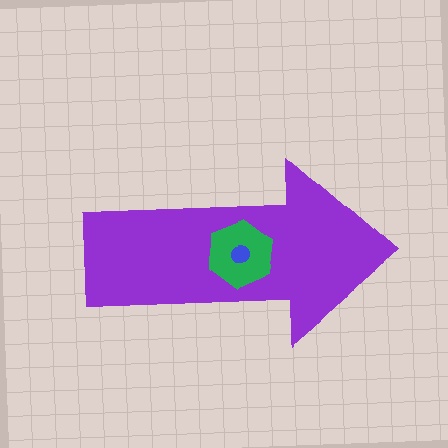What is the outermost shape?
The purple arrow.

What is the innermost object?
The blue circle.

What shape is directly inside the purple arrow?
The green hexagon.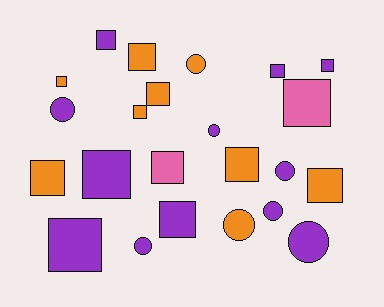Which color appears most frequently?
Purple, with 12 objects.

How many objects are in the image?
There are 23 objects.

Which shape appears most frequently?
Square, with 15 objects.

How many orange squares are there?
There are 7 orange squares.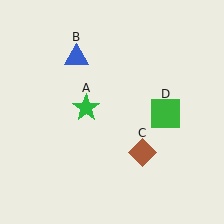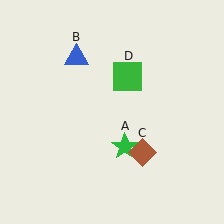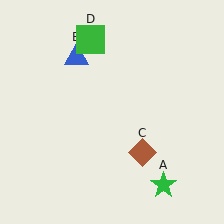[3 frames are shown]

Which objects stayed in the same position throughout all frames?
Blue triangle (object B) and brown diamond (object C) remained stationary.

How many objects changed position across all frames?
2 objects changed position: green star (object A), green square (object D).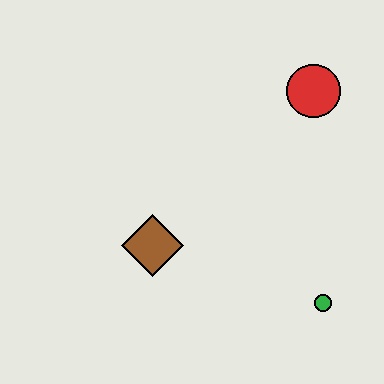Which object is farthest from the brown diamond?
The red circle is farthest from the brown diamond.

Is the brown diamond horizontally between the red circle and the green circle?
No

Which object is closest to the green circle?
The brown diamond is closest to the green circle.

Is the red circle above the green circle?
Yes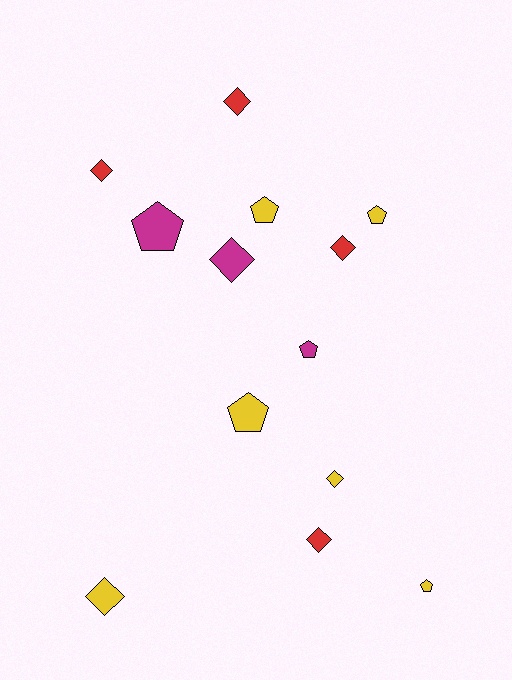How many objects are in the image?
There are 13 objects.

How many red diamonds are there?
There are 4 red diamonds.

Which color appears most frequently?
Yellow, with 6 objects.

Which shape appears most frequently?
Diamond, with 7 objects.